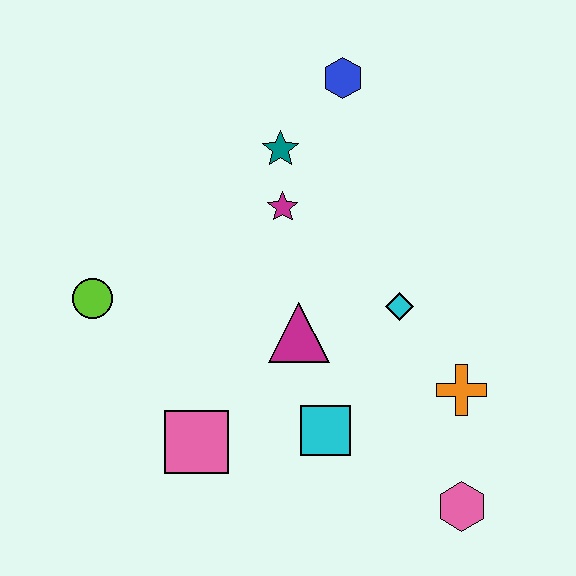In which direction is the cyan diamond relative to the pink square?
The cyan diamond is to the right of the pink square.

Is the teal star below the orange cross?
No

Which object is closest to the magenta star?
The teal star is closest to the magenta star.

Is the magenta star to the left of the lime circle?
No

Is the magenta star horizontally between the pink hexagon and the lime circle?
Yes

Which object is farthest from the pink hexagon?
The blue hexagon is farthest from the pink hexagon.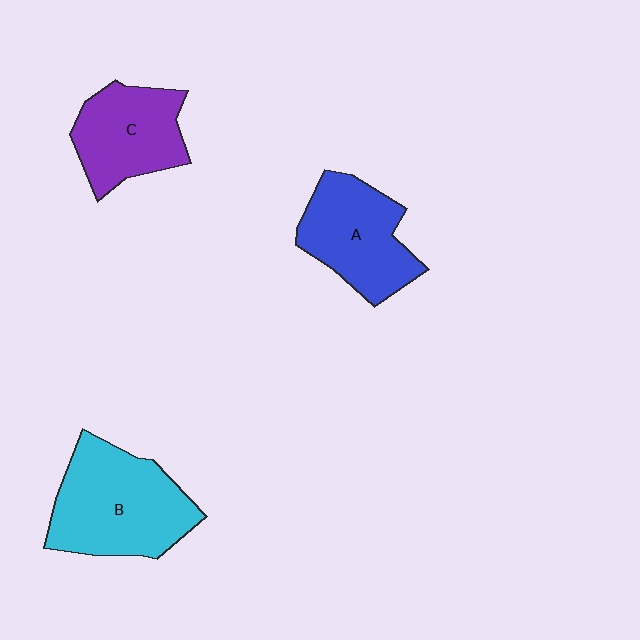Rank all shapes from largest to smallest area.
From largest to smallest: B (cyan), A (blue), C (purple).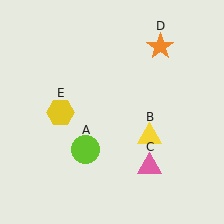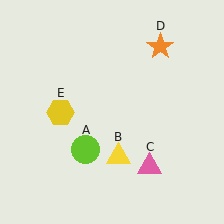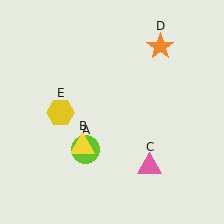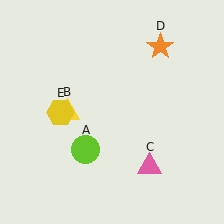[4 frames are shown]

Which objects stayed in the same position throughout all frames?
Lime circle (object A) and pink triangle (object C) and orange star (object D) and yellow hexagon (object E) remained stationary.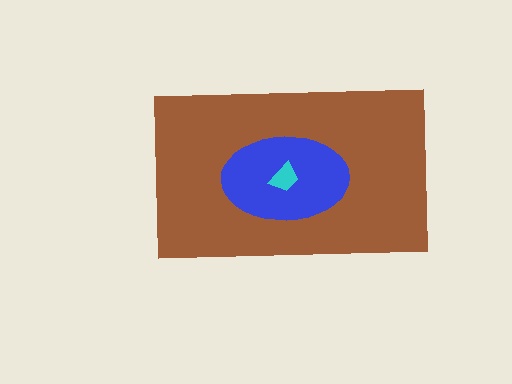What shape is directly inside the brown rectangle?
The blue ellipse.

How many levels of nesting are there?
3.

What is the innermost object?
The cyan trapezoid.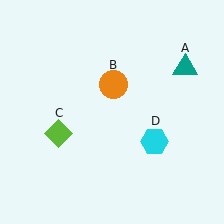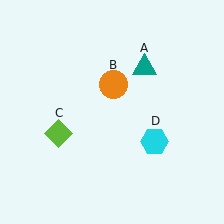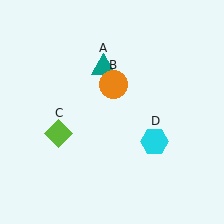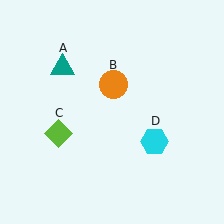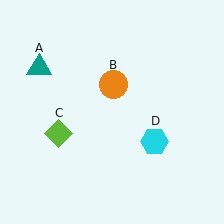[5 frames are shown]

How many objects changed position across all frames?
1 object changed position: teal triangle (object A).